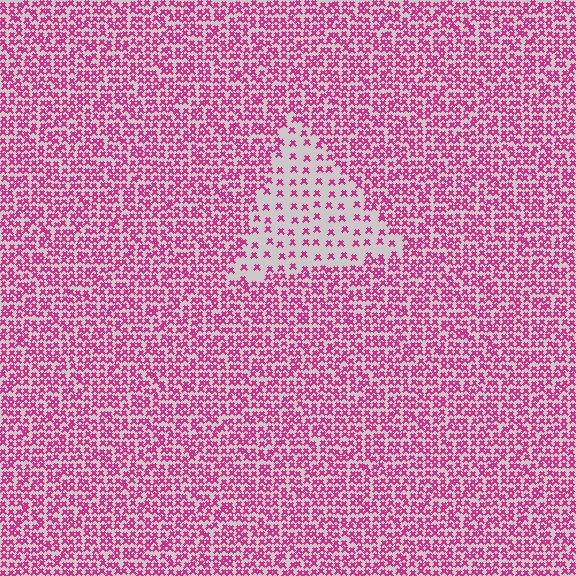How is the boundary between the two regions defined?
The boundary is defined by a change in element density (approximately 2.7x ratio). All elements are the same color, size, and shape.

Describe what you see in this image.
The image contains small magenta elements arranged at two different densities. A triangle-shaped region is visible where the elements are less densely packed than the surrounding area.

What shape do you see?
I see a triangle.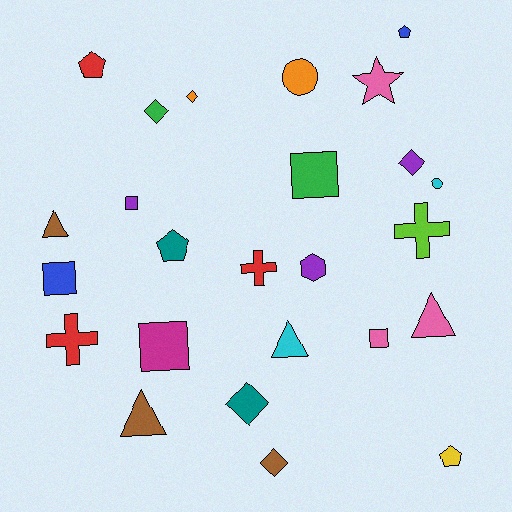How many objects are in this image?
There are 25 objects.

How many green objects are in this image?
There are 2 green objects.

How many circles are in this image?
There are 2 circles.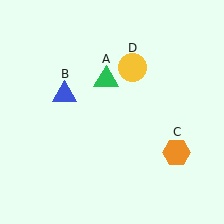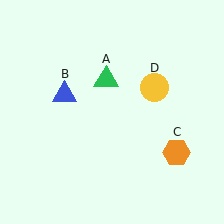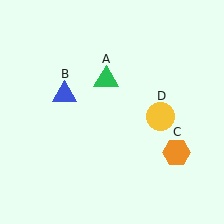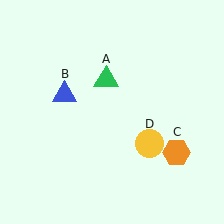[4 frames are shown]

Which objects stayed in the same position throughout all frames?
Green triangle (object A) and blue triangle (object B) and orange hexagon (object C) remained stationary.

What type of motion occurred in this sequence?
The yellow circle (object D) rotated clockwise around the center of the scene.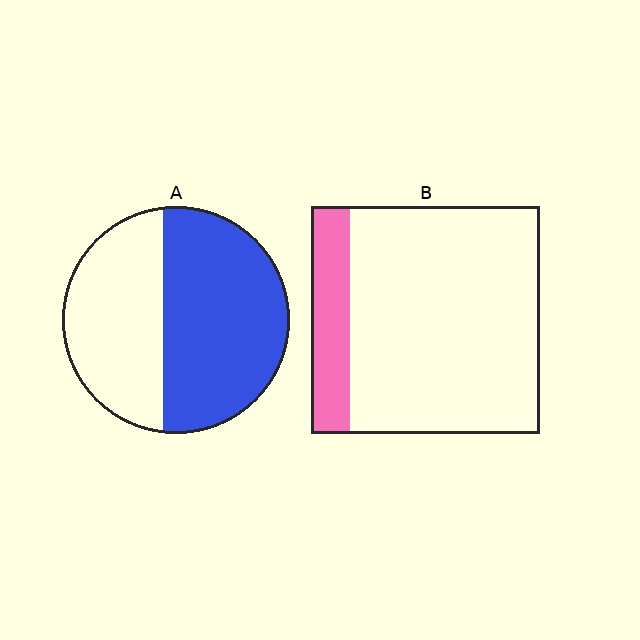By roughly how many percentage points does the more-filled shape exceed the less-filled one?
By roughly 40 percentage points (A over B).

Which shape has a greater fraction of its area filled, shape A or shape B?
Shape A.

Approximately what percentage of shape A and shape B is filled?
A is approximately 55% and B is approximately 15%.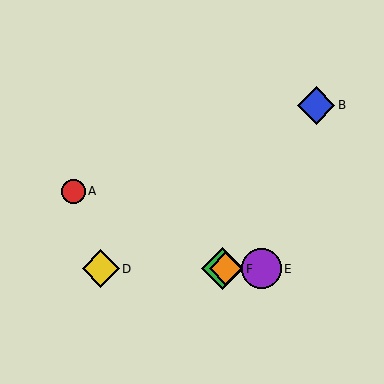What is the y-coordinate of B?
Object B is at y≈105.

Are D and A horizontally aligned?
No, D is at y≈269 and A is at y≈191.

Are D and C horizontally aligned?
Yes, both are at y≈269.